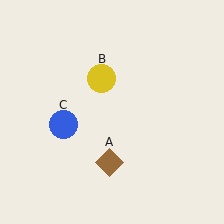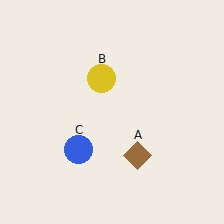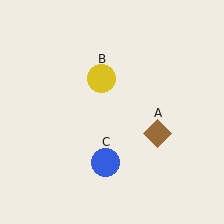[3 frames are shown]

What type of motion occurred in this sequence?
The brown diamond (object A), blue circle (object C) rotated counterclockwise around the center of the scene.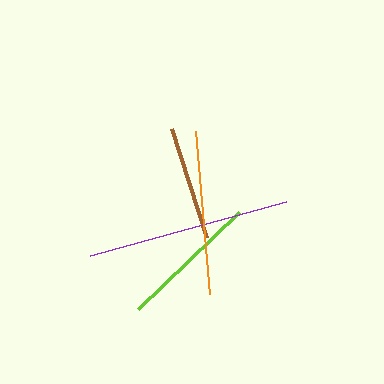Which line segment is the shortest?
The brown line is the shortest at approximately 114 pixels.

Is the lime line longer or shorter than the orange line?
The orange line is longer than the lime line.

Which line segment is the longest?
The purple line is the longest at approximately 203 pixels.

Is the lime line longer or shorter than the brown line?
The lime line is longer than the brown line.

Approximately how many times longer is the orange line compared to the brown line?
The orange line is approximately 1.4 times the length of the brown line.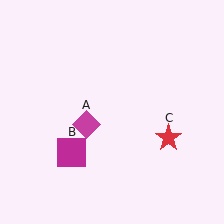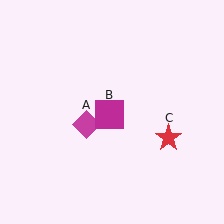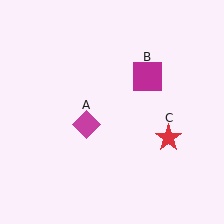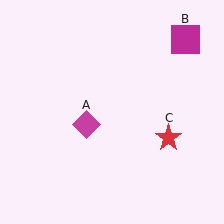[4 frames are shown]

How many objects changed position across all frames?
1 object changed position: magenta square (object B).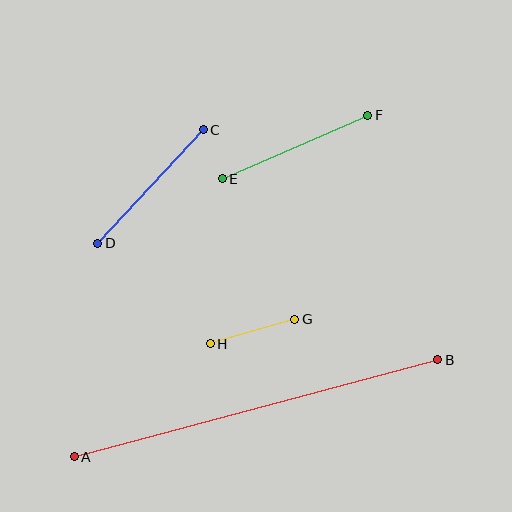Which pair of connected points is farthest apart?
Points A and B are farthest apart.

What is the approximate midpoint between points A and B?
The midpoint is at approximately (256, 408) pixels.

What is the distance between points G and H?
The distance is approximately 88 pixels.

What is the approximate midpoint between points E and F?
The midpoint is at approximately (295, 147) pixels.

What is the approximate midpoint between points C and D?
The midpoint is at approximately (151, 186) pixels.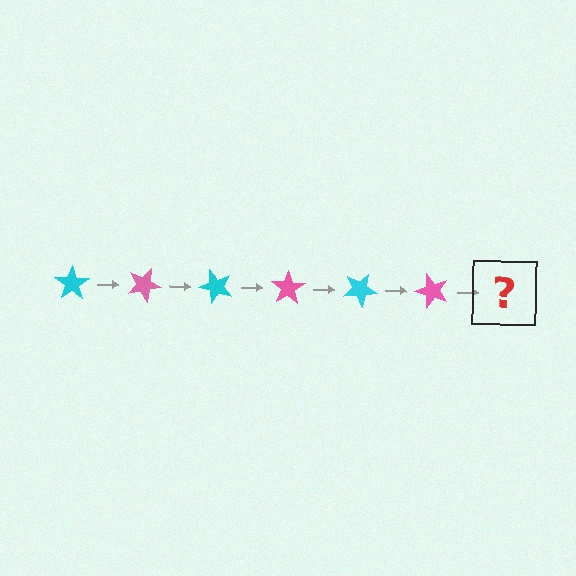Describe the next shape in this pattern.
It should be a cyan star, rotated 150 degrees from the start.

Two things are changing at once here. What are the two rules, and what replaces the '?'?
The two rules are that it rotates 25 degrees each step and the color cycles through cyan and pink. The '?' should be a cyan star, rotated 150 degrees from the start.